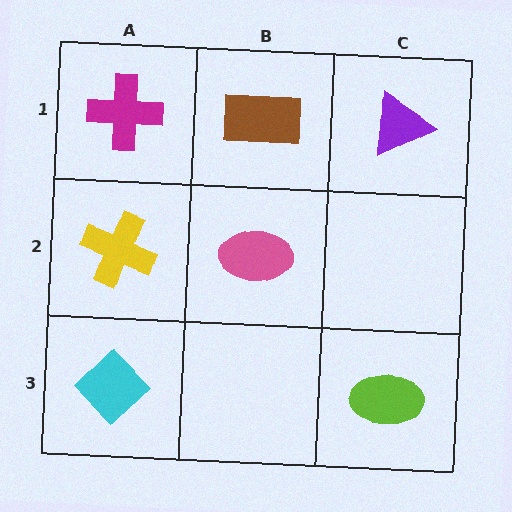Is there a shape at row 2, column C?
No, that cell is empty.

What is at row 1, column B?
A brown rectangle.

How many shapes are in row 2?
2 shapes.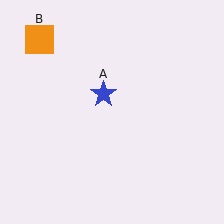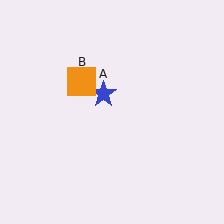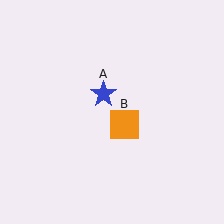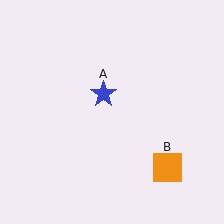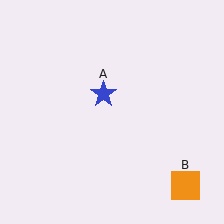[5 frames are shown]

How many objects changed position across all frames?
1 object changed position: orange square (object B).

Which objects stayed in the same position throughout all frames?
Blue star (object A) remained stationary.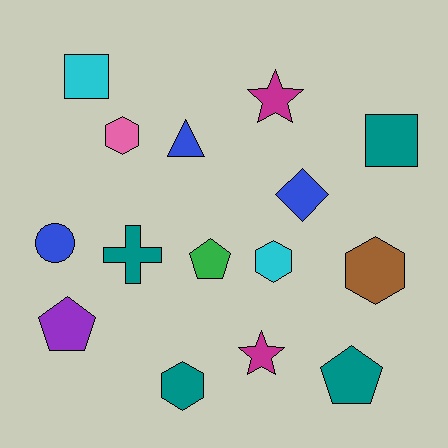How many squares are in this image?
There are 2 squares.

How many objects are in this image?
There are 15 objects.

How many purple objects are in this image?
There is 1 purple object.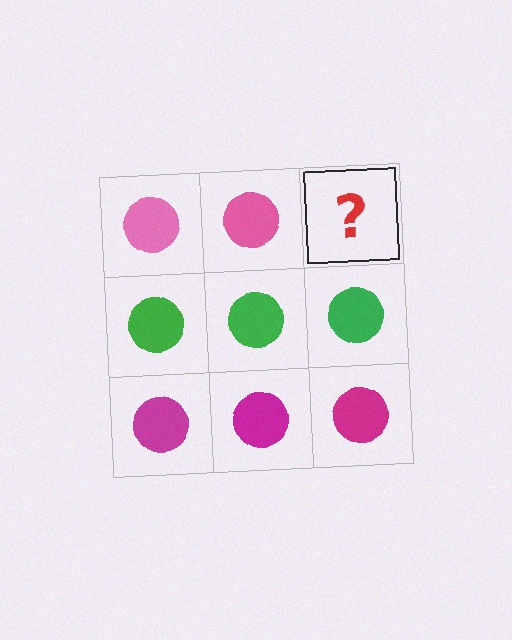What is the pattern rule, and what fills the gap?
The rule is that each row has a consistent color. The gap should be filled with a pink circle.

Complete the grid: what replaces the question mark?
The question mark should be replaced with a pink circle.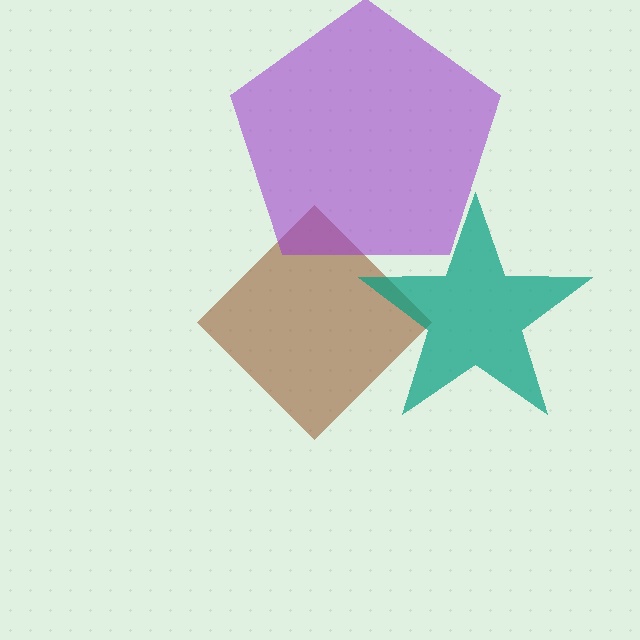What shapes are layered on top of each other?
The layered shapes are: a brown diamond, a teal star, a purple pentagon.